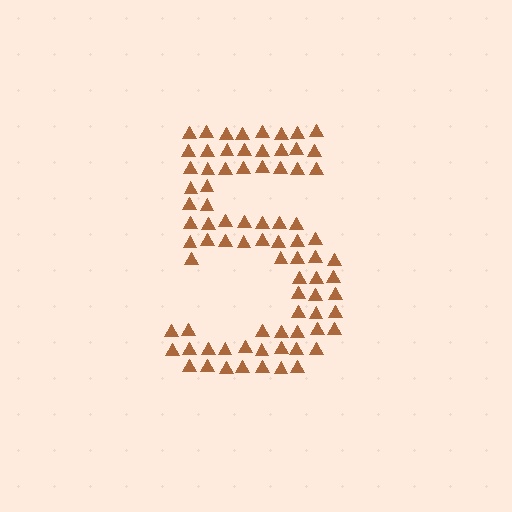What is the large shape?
The large shape is the digit 5.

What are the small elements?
The small elements are triangles.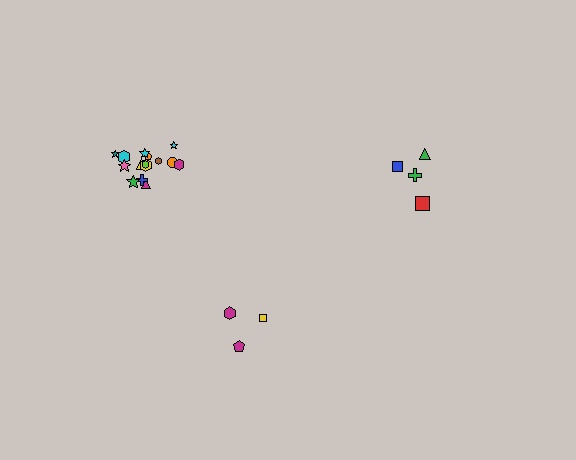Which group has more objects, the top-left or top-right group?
The top-left group.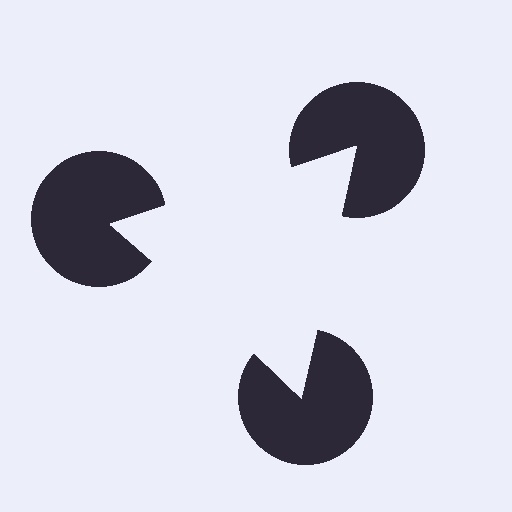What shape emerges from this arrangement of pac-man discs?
An illusory triangle — its edges are inferred from the aligned wedge cuts in the pac-man discs, not physically drawn.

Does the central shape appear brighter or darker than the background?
It typically appears slightly brighter than the background, even though no actual brightness change is drawn.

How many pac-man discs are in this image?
There are 3 — one at each vertex of the illusory triangle.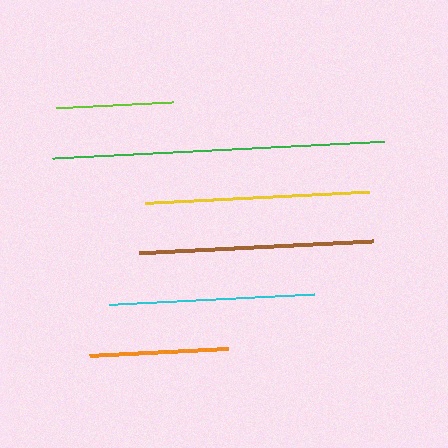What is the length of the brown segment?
The brown segment is approximately 235 pixels long.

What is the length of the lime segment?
The lime segment is approximately 117 pixels long.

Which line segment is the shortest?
The lime line is the shortest at approximately 117 pixels.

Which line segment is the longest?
The green line is the longest at approximately 332 pixels.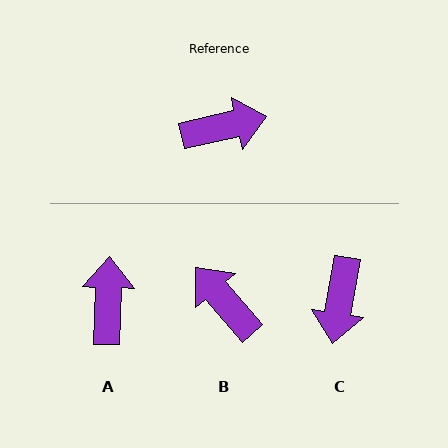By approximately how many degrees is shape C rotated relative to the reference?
Approximately 112 degrees clockwise.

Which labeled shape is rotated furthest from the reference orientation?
B, about 119 degrees away.